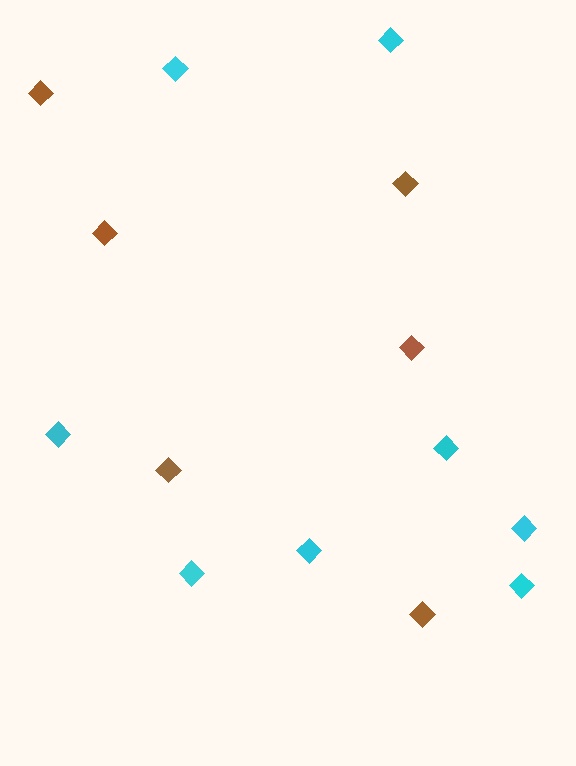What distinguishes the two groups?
There are 2 groups: one group of brown diamonds (6) and one group of cyan diamonds (8).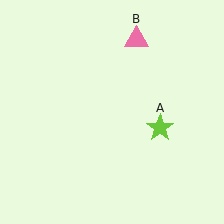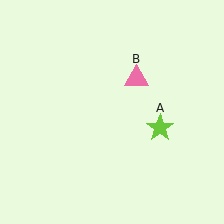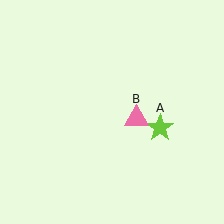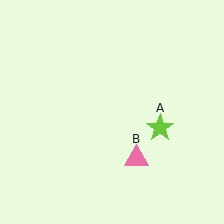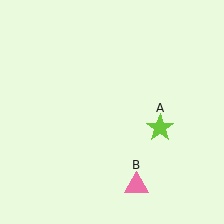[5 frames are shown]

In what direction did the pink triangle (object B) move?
The pink triangle (object B) moved down.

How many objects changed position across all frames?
1 object changed position: pink triangle (object B).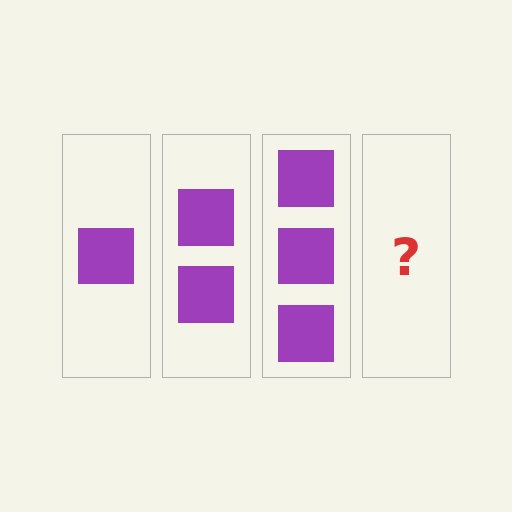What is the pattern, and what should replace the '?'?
The pattern is that each step adds one more square. The '?' should be 4 squares.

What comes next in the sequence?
The next element should be 4 squares.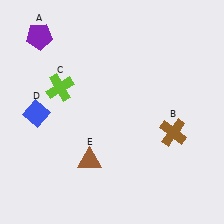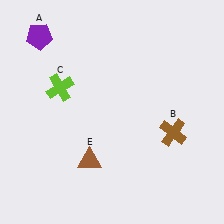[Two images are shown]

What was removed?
The blue diamond (D) was removed in Image 2.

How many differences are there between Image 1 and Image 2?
There is 1 difference between the two images.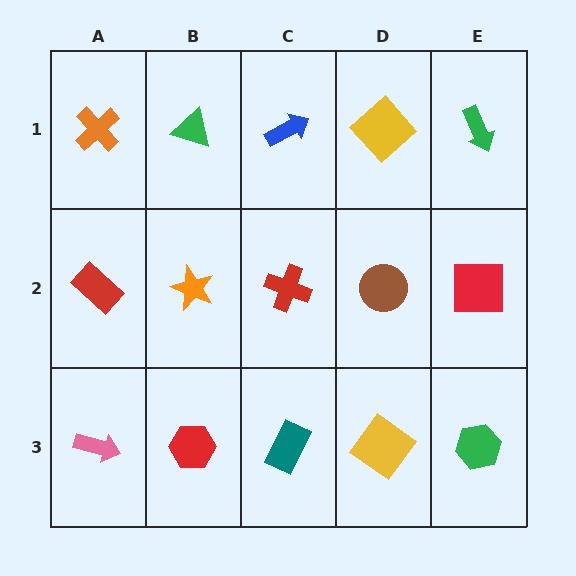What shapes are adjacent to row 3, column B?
An orange star (row 2, column B), a pink arrow (row 3, column A), a teal rectangle (row 3, column C).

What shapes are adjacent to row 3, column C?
A red cross (row 2, column C), a red hexagon (row 3, column B), a yellow diamond (row 3, column D).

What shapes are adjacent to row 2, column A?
An orange cross (row 1, column A), a pink arrow (row 3, column A), an orange star (row 2, column B).